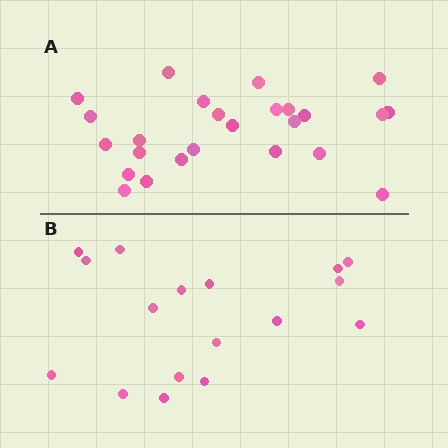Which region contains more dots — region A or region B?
Region A (the top region) has more dots.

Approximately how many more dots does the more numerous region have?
Region A has roughly 8 or so more dots than region B.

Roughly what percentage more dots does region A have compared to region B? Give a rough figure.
About 45% more.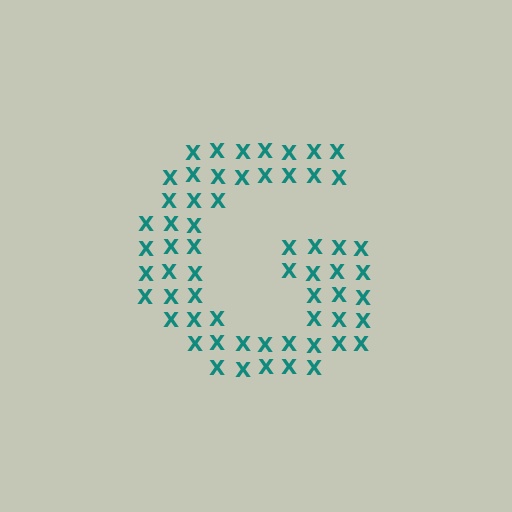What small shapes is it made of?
It is made of small letter X's.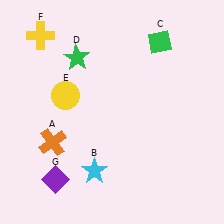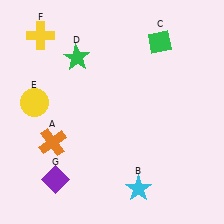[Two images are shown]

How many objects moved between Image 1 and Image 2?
2 objects moved between the two images.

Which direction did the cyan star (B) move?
The cyan star (B) moved right.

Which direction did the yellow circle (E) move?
The yellow circle (E) moved left.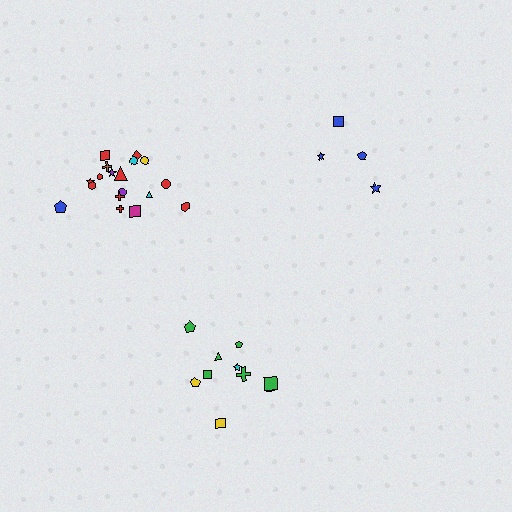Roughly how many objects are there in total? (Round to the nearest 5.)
Roughly 30 objects in total.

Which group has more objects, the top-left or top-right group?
The top-left group.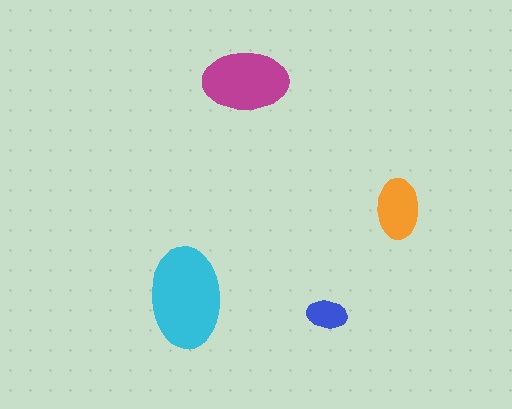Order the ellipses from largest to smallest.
the cyan one, the magenta one, the orange one, the blue one.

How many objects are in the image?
There are 4 objects in the image.